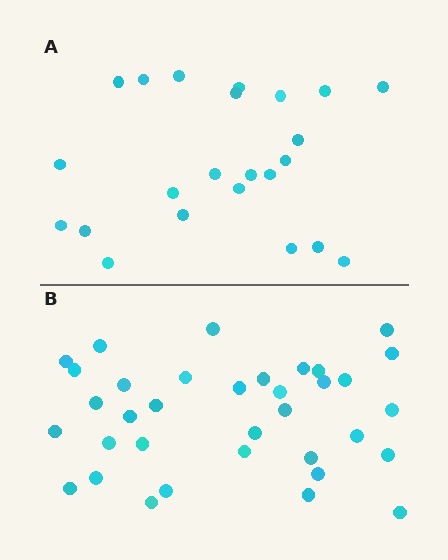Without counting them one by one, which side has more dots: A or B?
Region B (the bottom region) has more dots.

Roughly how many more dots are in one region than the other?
Region B has roughly 12 or so more dots than region A.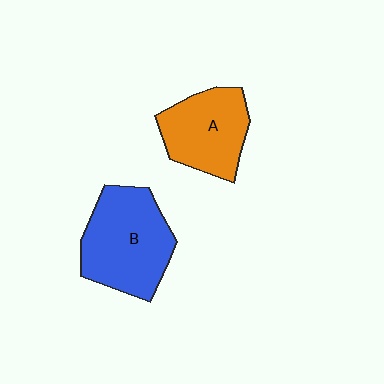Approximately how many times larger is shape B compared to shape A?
Approximately 1.3 times.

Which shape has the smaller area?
Shape A (orange).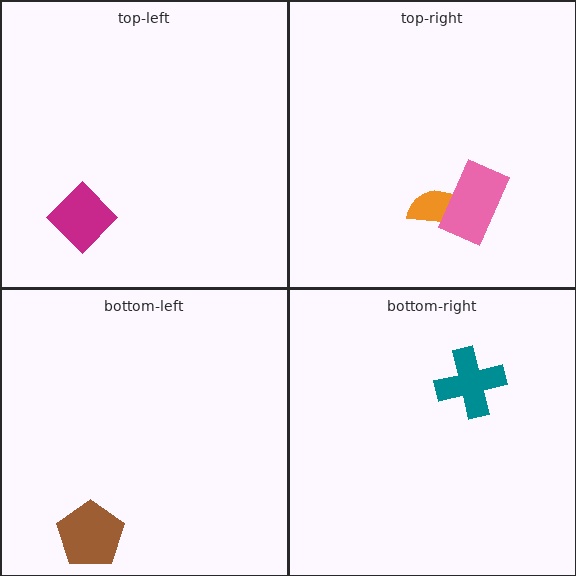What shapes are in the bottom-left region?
The brown pentagon.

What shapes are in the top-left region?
The magenta diamond.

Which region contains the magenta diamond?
The top-left region.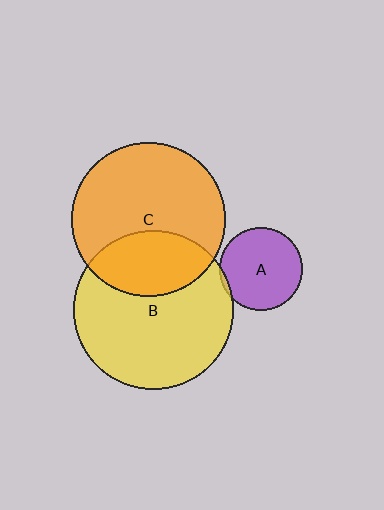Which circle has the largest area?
Circle B (yellow).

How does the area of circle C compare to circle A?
Approximately 3.4 times.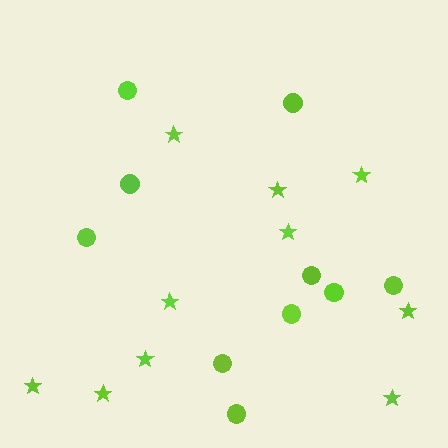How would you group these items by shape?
There are 2 groups: one group of circles (10) and one group of stars (10).